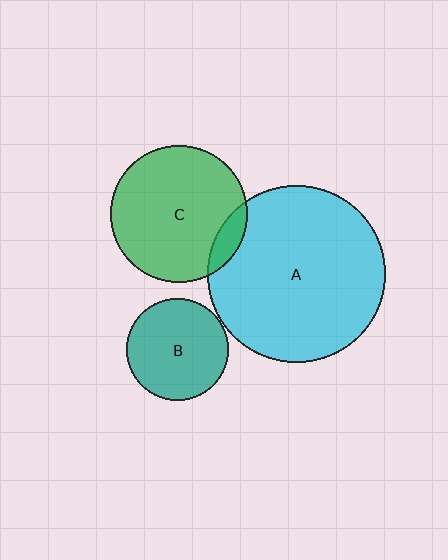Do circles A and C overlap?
Yes.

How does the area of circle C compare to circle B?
Approximately 1.8 times.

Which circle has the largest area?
Circle A (cyan).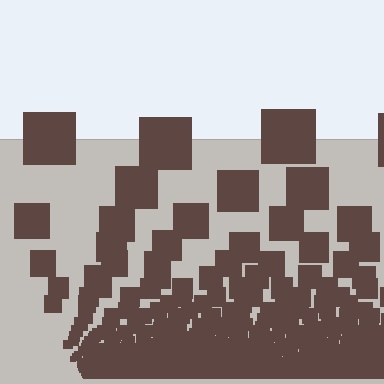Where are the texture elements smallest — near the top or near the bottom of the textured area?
Near the bottom.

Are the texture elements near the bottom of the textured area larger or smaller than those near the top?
Smaller. The gradient is inverted — elements near the bottom are smaller and denser.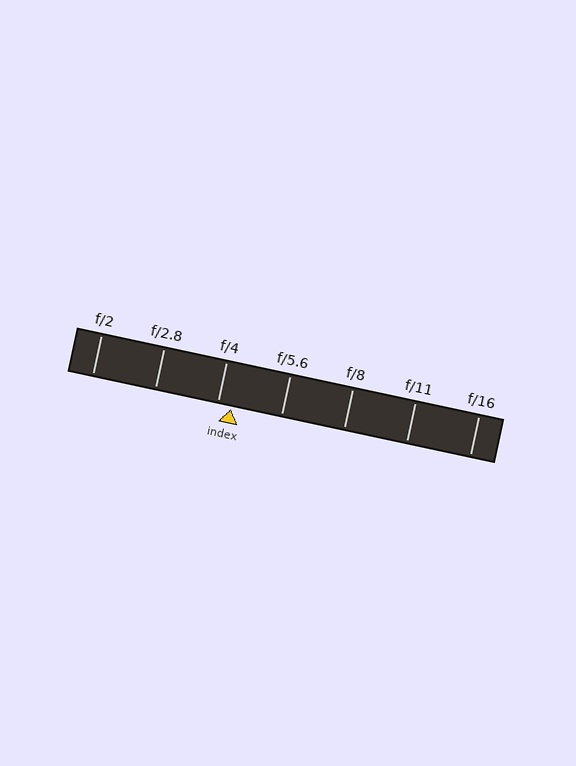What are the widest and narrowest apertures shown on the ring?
The widest aperture shown is f/2 and the narrowest is f/16.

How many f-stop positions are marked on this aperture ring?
There are 7 f-stop positions marked.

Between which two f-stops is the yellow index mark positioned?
The index mark is between f/4 and f/5.6.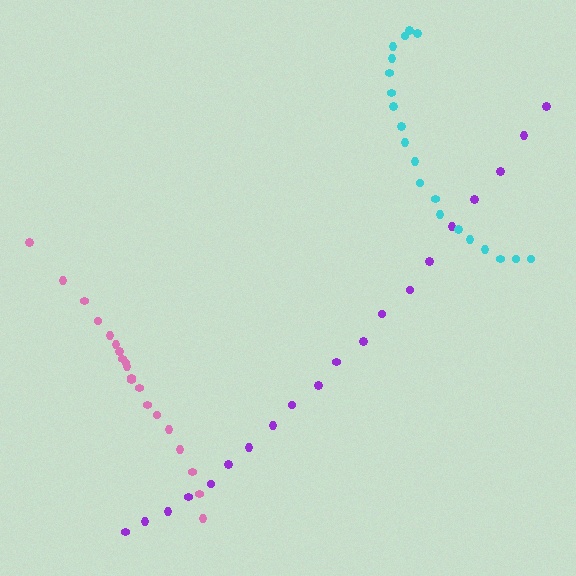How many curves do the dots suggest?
There are 3 distinct paths.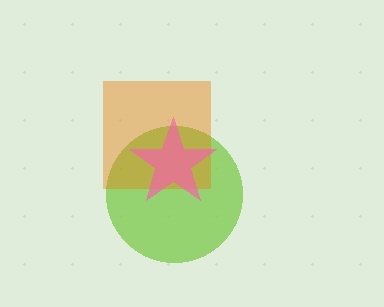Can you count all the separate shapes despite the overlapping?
Yes, there are 3 separate shapes.